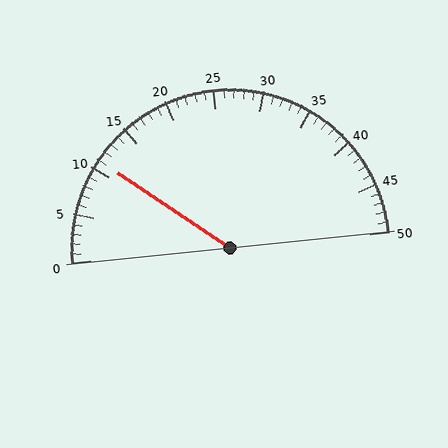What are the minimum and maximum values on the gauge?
The gauge ranges from 0 to 50.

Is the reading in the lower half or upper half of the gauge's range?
The reading is in the lower half of the range (0 to 50).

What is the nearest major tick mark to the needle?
The nearest major tick mark is 10.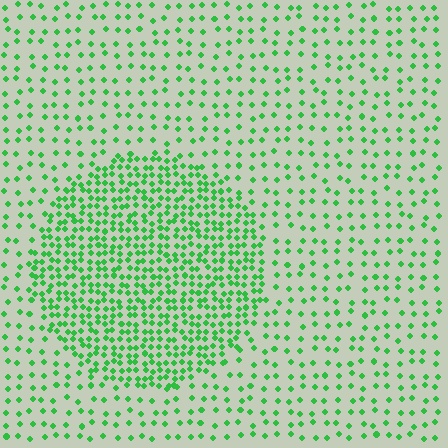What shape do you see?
I see a circle.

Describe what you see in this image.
The image contains small green elements arranged at two different densities. A circle-shaped region is visible where the elements are more densely packed than the surrounding area.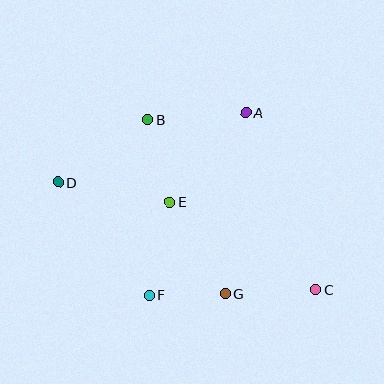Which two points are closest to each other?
Points F and G are closest to each other.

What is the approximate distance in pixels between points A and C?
The distance between A and C is approximately 191 pixels.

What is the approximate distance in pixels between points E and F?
The distance between E and F is approximately 96 pixels.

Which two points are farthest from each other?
Points C and D are farthest from each other.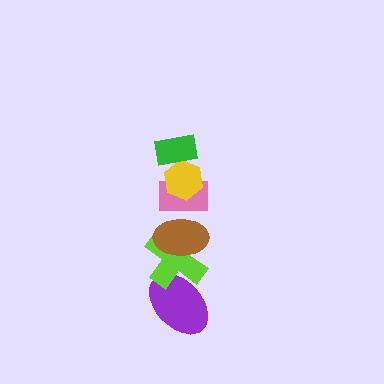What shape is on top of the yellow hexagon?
The green rectangle is on top of the yellow hexagon.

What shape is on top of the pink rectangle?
The yellow hexagon is on top of the pink rectangle.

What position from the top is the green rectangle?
The green rectangle is 1st from the top.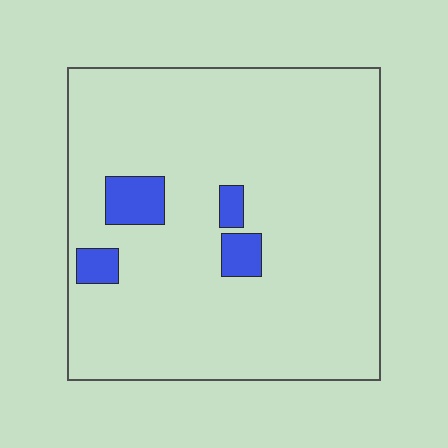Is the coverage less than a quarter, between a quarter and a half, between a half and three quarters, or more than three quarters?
Less than a quarter.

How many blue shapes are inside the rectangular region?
4.